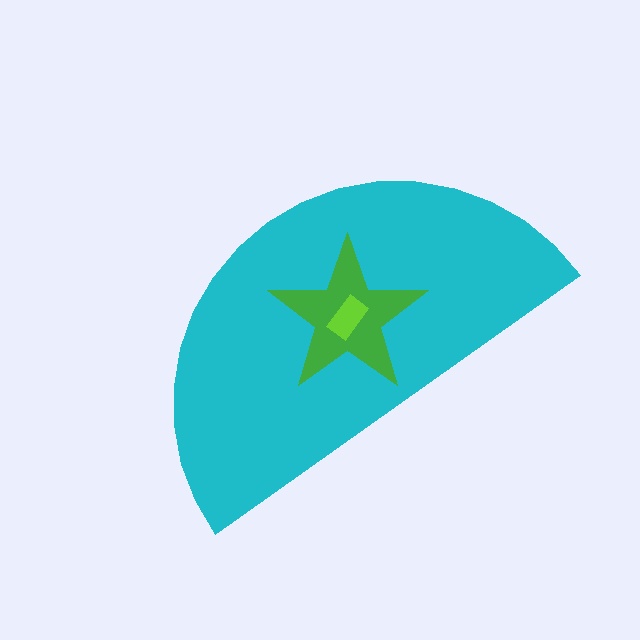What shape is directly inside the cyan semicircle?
The green star.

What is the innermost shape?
The lime rectangle.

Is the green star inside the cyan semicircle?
Yes.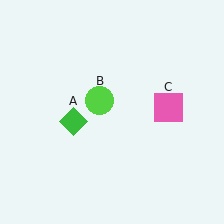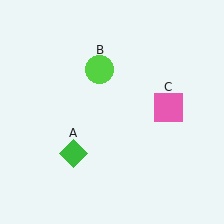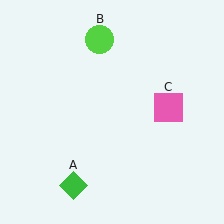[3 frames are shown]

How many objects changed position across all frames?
2 objects changed position: green diamond (object A), lime circle (object B).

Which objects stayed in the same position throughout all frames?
Pink square (object C) remained stationary.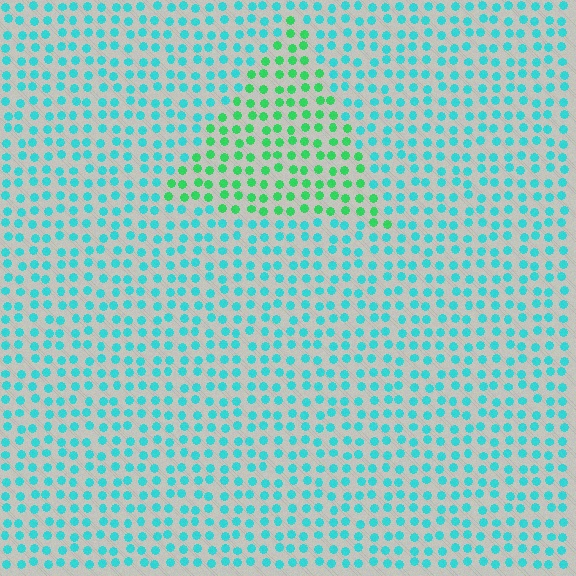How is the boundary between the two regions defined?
The boundary is defined purely by a slight shift in hue (about 43 degrees). Spacing, size, and orientation are identical on both sides.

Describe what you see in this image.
The image is filled with small cyan elements in a uniform arrangement. A triangle-shaped region is visible where the elements are tinted to a slightly different hue, forming a subtle color boundary.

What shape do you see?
I see a triangle.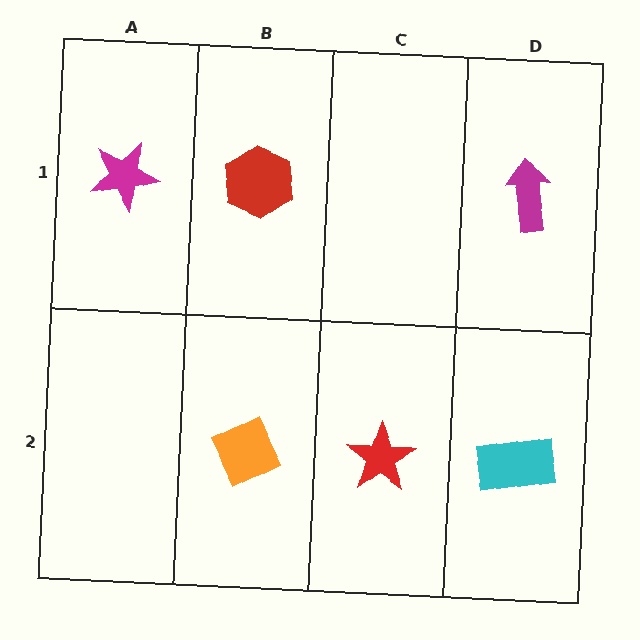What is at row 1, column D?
A magenta arrow.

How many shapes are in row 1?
3 shapes.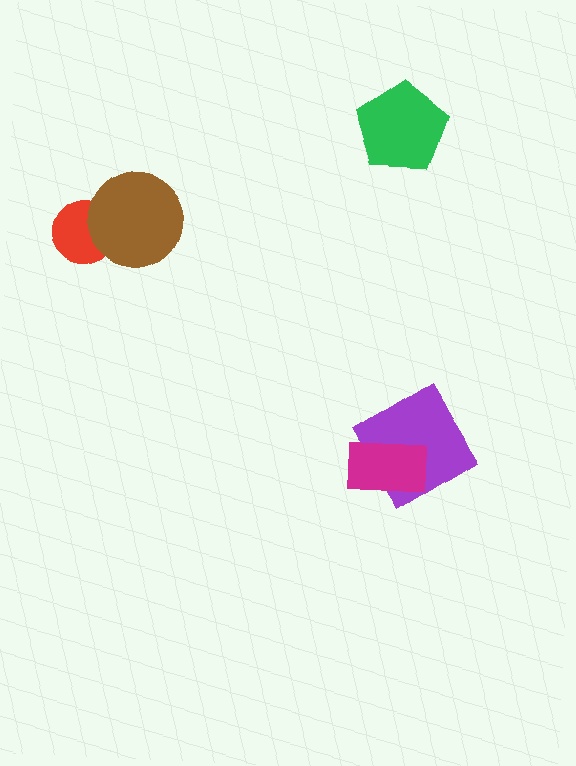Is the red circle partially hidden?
Yes, it is partially covered by another shape.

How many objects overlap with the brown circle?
1 object overlaps with the brown circle.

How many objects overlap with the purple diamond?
1 object overlaps with the purple diamond.